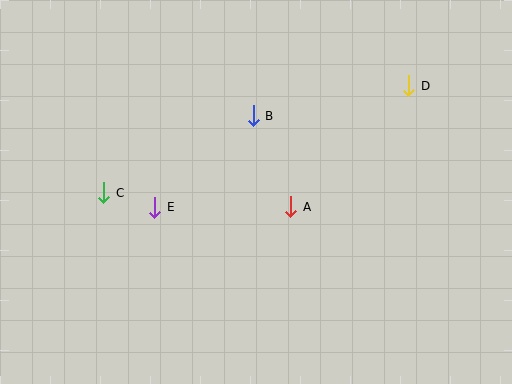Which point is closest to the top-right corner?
Point D is closest to the top-right corner.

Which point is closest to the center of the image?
Point A at (291, 207) is closest to the center.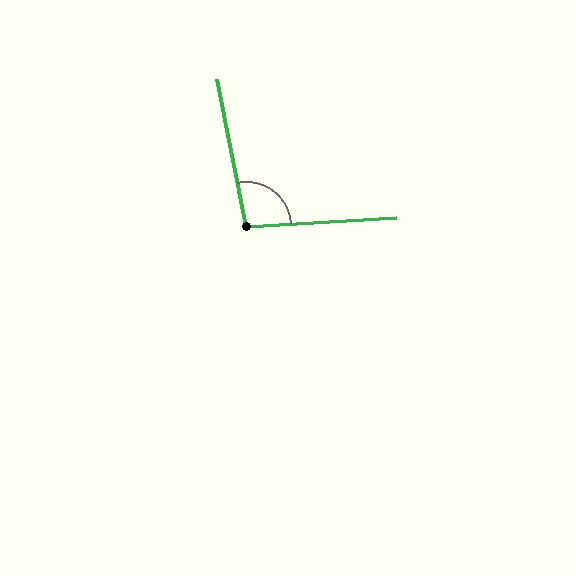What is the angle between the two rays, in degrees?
Approximately 98 degrees.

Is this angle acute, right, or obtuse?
It is obtuse.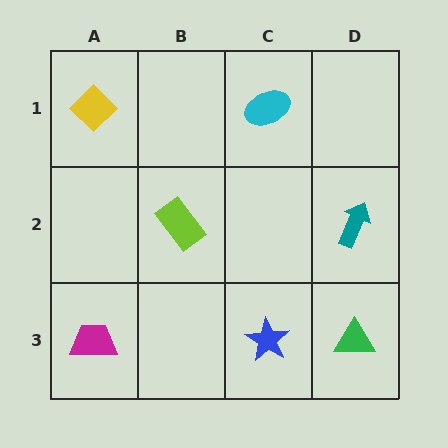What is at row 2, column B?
A lime rectangle.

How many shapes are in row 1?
2 shapes.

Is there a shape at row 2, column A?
No, that cell is empty.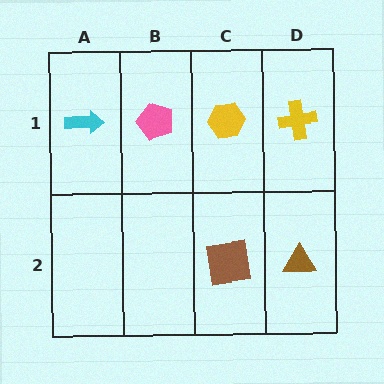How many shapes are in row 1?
4 shapes.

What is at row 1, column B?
A pink pentagon.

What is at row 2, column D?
A brown triangle.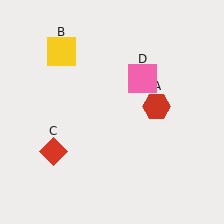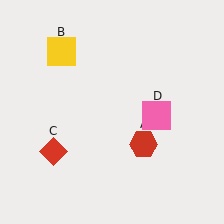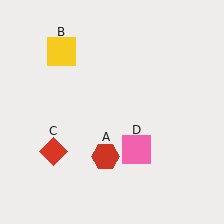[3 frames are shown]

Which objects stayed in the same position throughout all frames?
Yellow square (object B) and red diamond (object C) remained stationary.